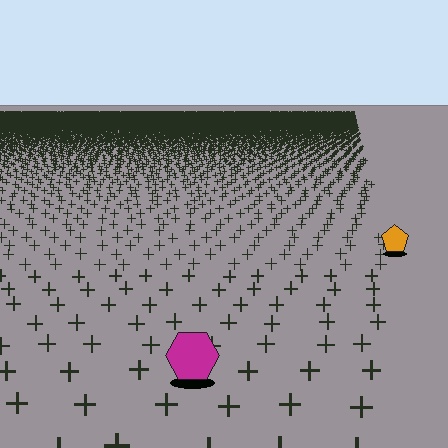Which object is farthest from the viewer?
The orange pentagon is farthest from the viewer. It appears smaller and the ground texture around it is denser.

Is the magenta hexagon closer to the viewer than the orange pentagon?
Yes. The magenta hexagon is closer — you can tell from the texture gradient: the ground texture is coarser near it.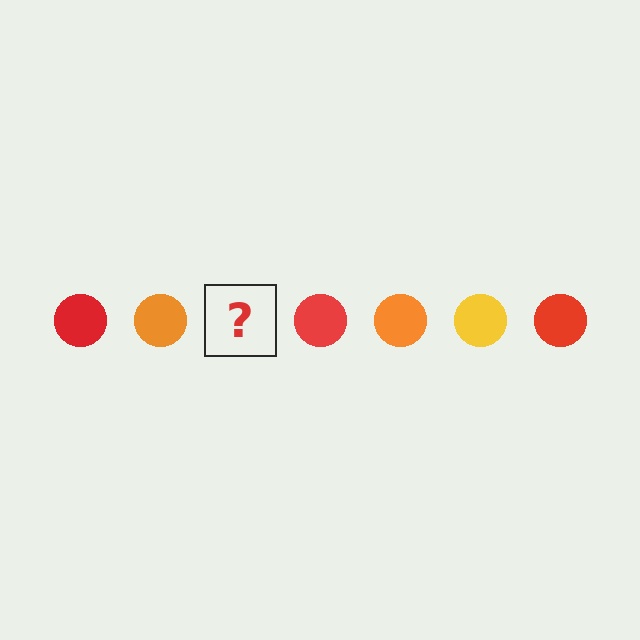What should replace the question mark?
The question mark should be replaced with a yellow circle.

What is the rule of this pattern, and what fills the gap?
The rule is that the pattern cycles through red, orange, yellow circles. The gap should be filled with a yellow circle.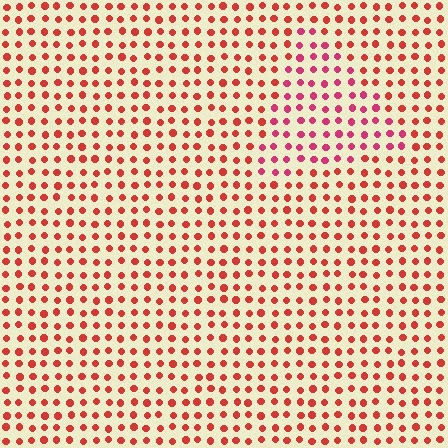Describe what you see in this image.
The image is filled with small red elements in a uniform arrangement. A triangle-shaped region is visible where the elements are tinted to a slightly different hue, forming a subtle color boundary.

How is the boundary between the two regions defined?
The boundary is defined purely by a slight shift in hue (about 27 degrees). Spacing, size, and orientation are identical on both sides.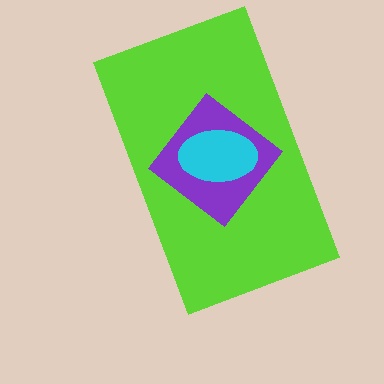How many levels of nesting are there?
3.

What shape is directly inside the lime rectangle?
The purple diamond.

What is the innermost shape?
The cyan ellipse.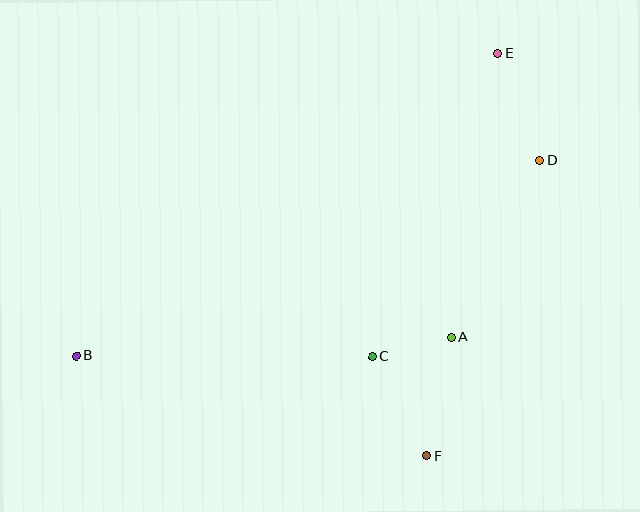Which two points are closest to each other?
Points A and C are closest to each other.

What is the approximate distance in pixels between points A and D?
The distance between A and D is approximately 198 pixels.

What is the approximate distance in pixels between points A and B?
The distance between A and B is approximately 375 pixels.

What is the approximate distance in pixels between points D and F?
The distance between D and F is approximately 317 pixels.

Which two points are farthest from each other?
Points B and E are farthest from each other.